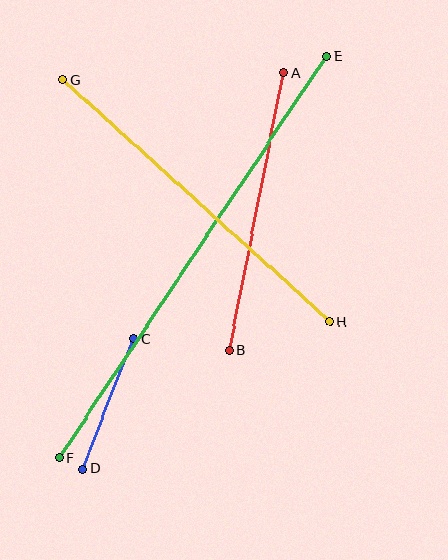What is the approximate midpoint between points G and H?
The midpoint is at approximately (196, 201) pixels.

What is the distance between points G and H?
The distance is approximately 361 pixels.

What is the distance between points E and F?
The distance is approximately 482 pixels.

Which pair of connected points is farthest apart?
Points E and F are farthest apart.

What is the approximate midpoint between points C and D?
The midpoint is at approximately (108, 404) pixels.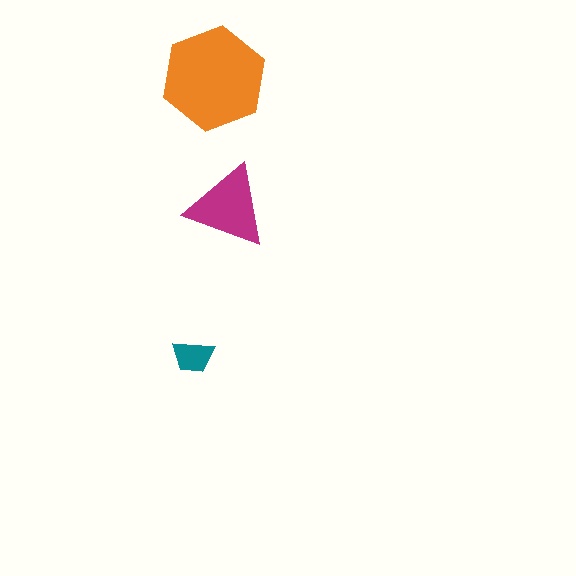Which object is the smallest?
The teal trapezoid.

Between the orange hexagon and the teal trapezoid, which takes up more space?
The orange hexagon.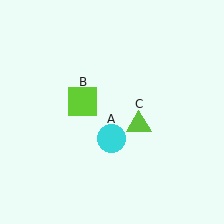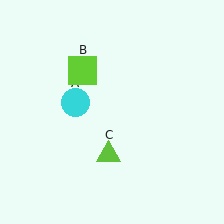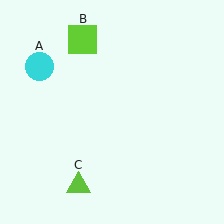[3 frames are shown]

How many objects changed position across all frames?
3 objects changed position: cyan circle (object A), lime square (object B), lime triangle (object C).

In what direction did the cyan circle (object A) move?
The cyan circle (object A) moved up and to the left.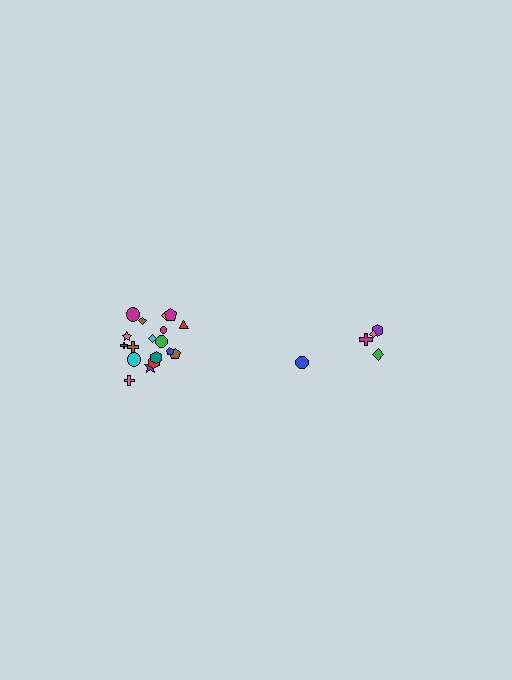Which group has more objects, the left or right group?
The left group.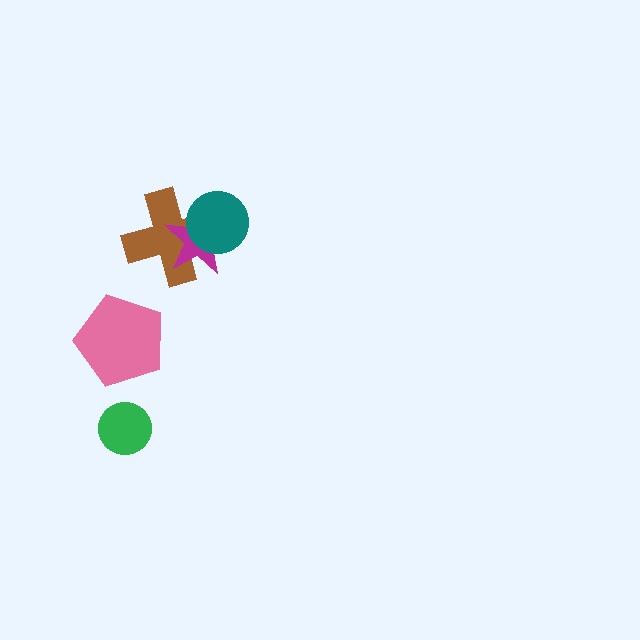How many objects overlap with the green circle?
0 objects overlap with the green circle.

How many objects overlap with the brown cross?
2 objects overlap with the brown cross.